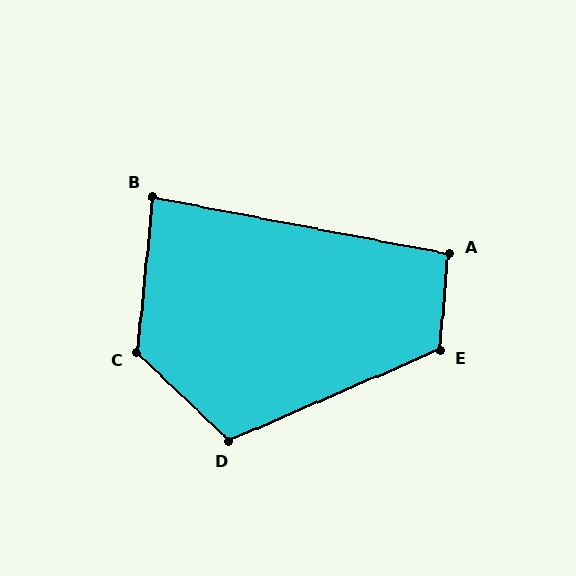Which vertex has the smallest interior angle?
B, at approximately 85 degrees.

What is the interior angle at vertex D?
Approximately 113 degrees (obtuse).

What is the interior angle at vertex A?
Approximately 96 degrees (obtuse).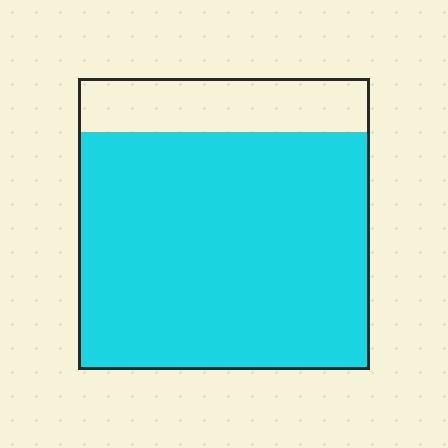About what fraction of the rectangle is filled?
About four fifths (4/5).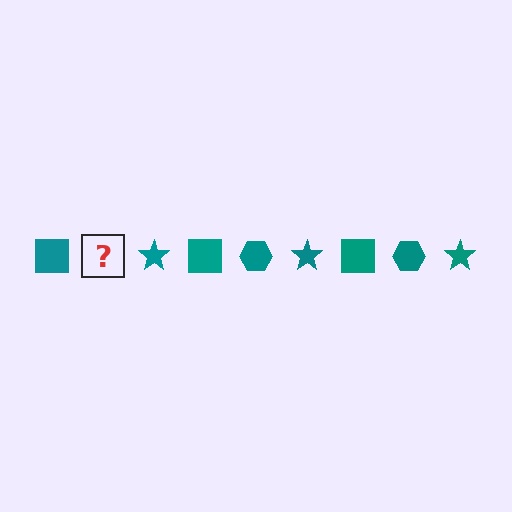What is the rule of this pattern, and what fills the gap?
The rule is that the pattern cycles through square, hexagon, star shapes in teal. The gap should be filled with a teal hexagon.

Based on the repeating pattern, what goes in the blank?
The blank should be a teal hexagon.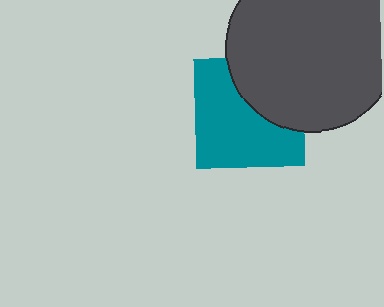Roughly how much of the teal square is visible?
About half of it is visible (roughly 64%).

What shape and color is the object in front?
The object in front is a dark gray circle.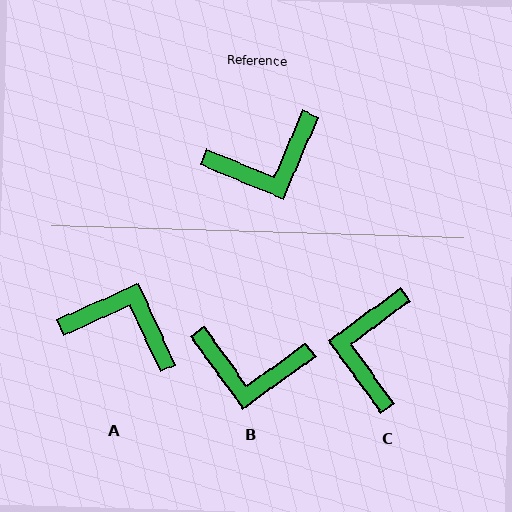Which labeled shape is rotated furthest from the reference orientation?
A, about 137 degrees away.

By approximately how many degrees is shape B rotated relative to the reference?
Approximately 31 degrees clockwise.